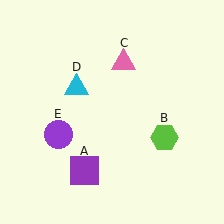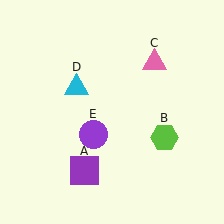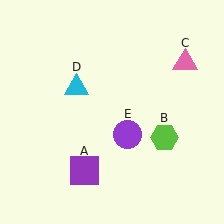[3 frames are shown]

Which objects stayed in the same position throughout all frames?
Purple square (object A) and lime hexagon (object B) and cyan triangle (object D) remained stationary.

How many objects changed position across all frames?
2 objects changed position: pink triangle (object C), purple circle (object E).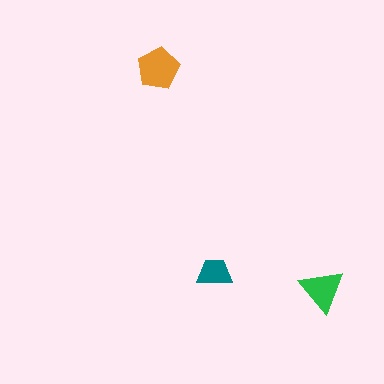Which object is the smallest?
The teal trapezoid.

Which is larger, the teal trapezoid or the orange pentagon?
The orange pentagon.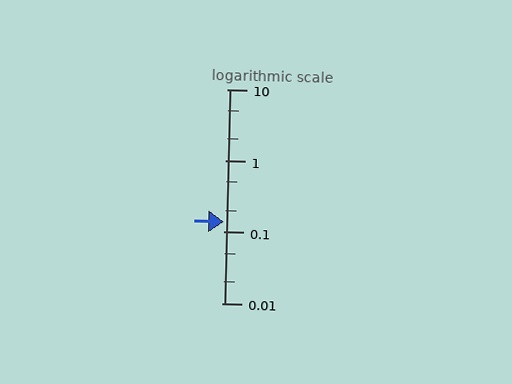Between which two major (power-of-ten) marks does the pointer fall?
The pointer is between 0.1 and 1.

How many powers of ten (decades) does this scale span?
The scale spans 3 decades, from 0.01 to 10.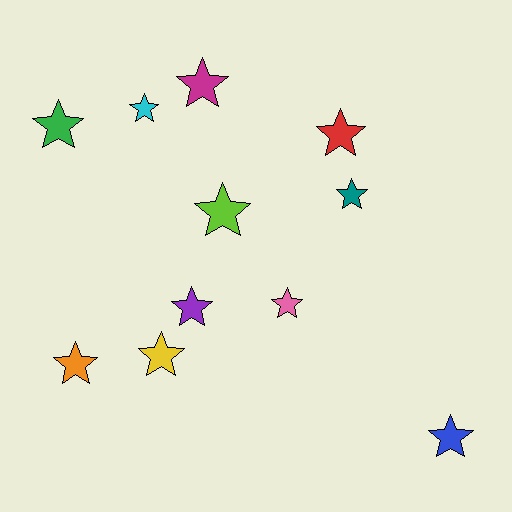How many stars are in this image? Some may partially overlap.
There are 11 stars.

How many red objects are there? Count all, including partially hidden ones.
There is 1 red object.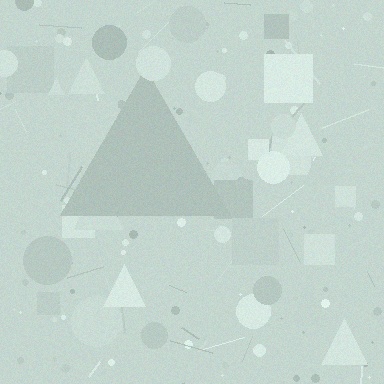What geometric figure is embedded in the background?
A triangle is embedded in the background.